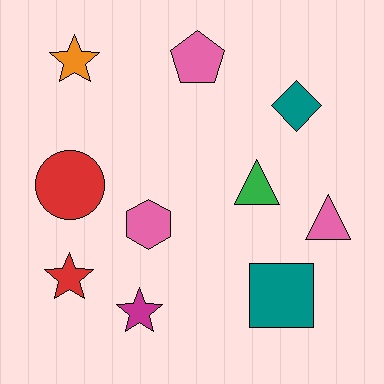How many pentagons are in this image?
There is 1 pentagon.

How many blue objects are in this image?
There are no blue objects.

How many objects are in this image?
There are 10 objects.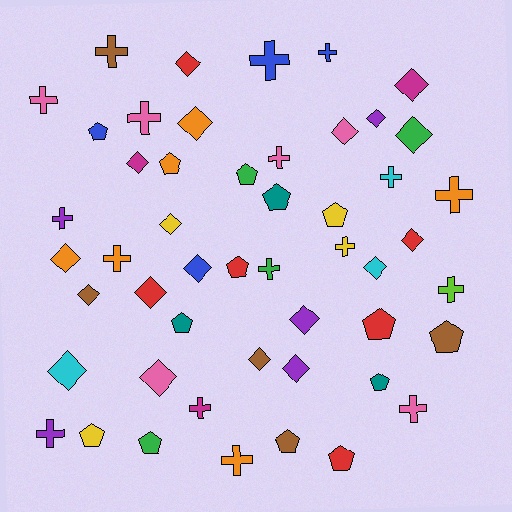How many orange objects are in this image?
There are 6 orange objects.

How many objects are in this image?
There are 50 objects.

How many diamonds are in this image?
There are 19 diamonds.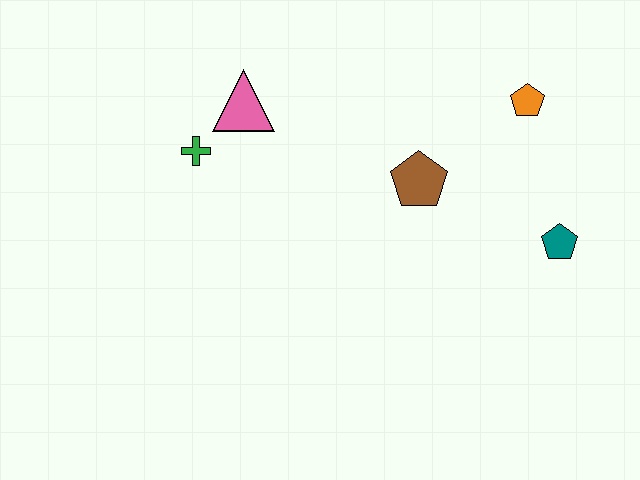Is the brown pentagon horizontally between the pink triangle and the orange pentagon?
Yes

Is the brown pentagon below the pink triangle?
Yes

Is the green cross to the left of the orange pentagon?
Yes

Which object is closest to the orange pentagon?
The brown pentagon is closest to the orange pentagon.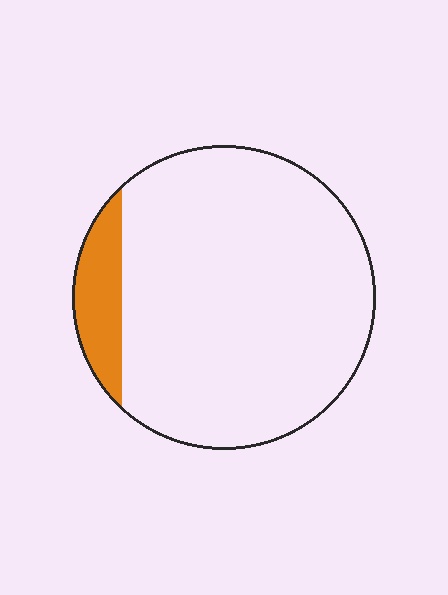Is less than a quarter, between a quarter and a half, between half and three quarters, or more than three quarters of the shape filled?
Less than a quarter.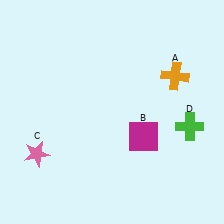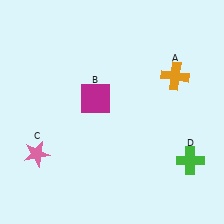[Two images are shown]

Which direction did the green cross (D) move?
The green cross (D) moved down.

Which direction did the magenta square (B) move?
The magenta square (B) moved left.